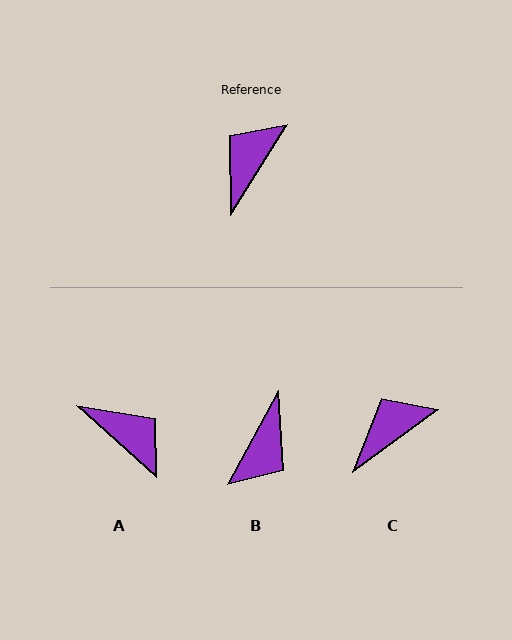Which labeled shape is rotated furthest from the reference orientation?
B, about 177 degrees away.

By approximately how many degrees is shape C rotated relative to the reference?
Approximately 22 degrees clockwise.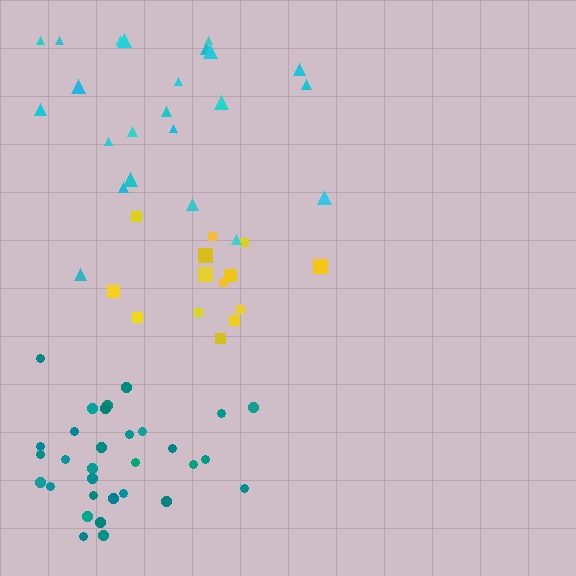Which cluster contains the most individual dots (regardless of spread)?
Teal (31).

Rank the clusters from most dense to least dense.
teal, yellow, cyan.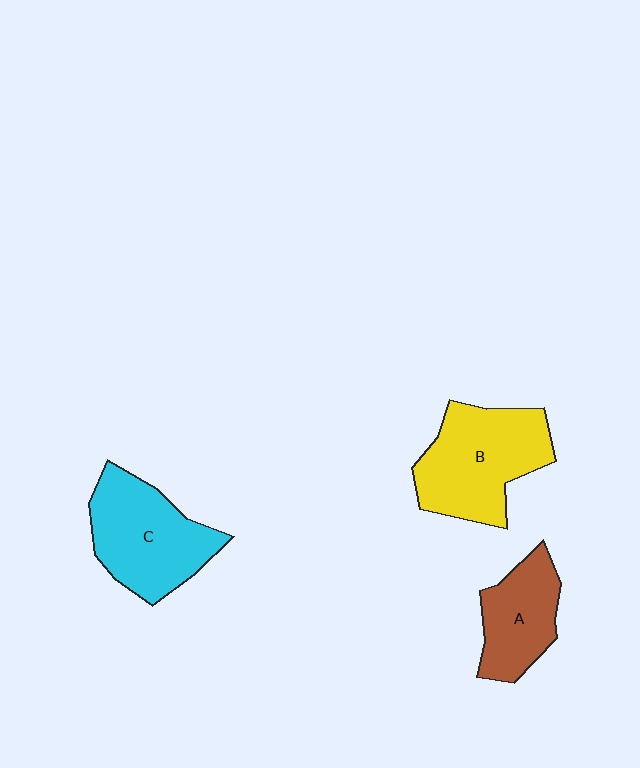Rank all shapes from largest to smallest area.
From largest to smallest: B (yellow), C (cyan), A (brown).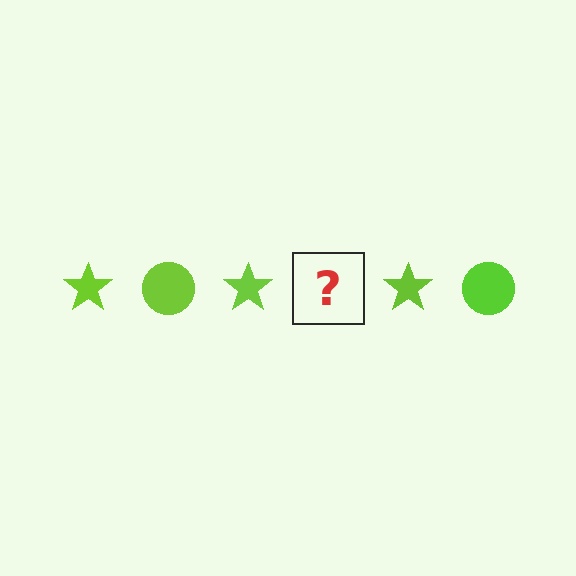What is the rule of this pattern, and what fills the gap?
The rule is that the pattern cycles through star, circle shapes in lime. The gap should be filled with a lime circle.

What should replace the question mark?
The question mark should be replaced with a lime circle.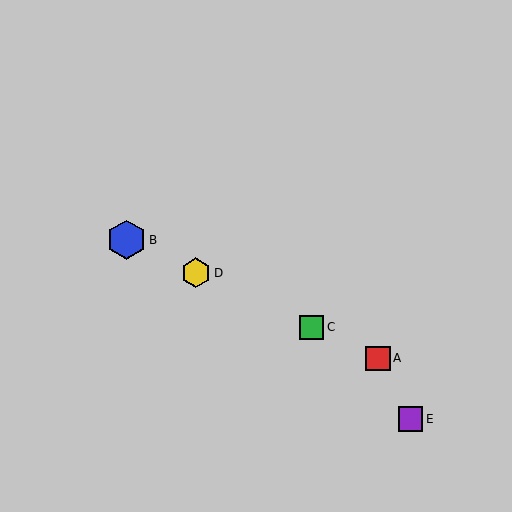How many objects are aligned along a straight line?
4 objects (A, B, C, D) are aligned along a straight line.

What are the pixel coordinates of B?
Object B is at (127, 240).